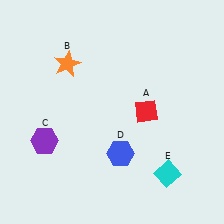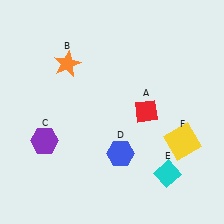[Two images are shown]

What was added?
A yellow square (F) was added in Image 2.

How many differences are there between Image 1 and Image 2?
There is 1 difference between the two images.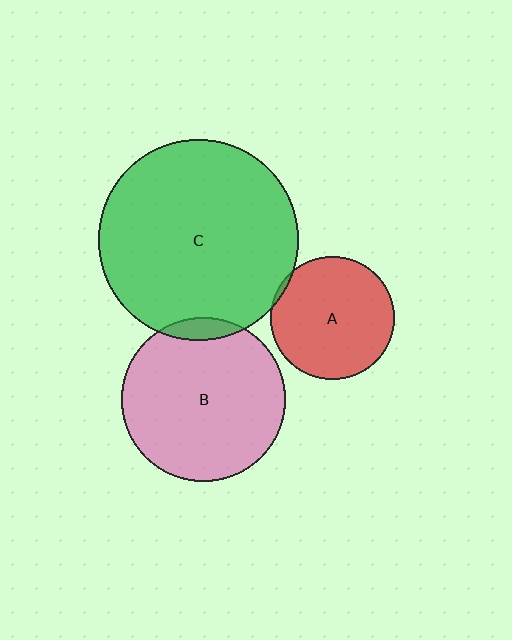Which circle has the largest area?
Circle C (green).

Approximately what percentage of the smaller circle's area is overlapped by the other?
Approximately 5%.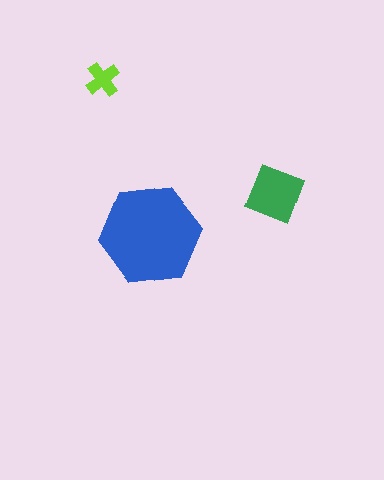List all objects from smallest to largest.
The lime cross, the green diamond, the blue hexagon.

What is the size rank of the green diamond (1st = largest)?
2nd.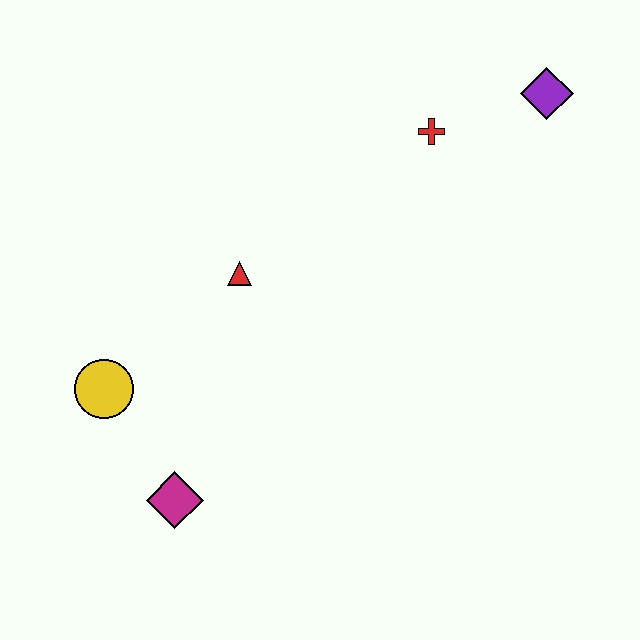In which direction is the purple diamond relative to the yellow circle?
The purple diamond is to the right of the yellow circle.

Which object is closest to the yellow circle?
The magenta diamond is closest to the yellow circle.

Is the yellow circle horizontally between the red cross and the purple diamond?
No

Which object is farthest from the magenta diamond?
The purple diamond is farthest from the magenta diamond.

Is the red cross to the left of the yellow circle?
No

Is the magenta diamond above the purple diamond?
No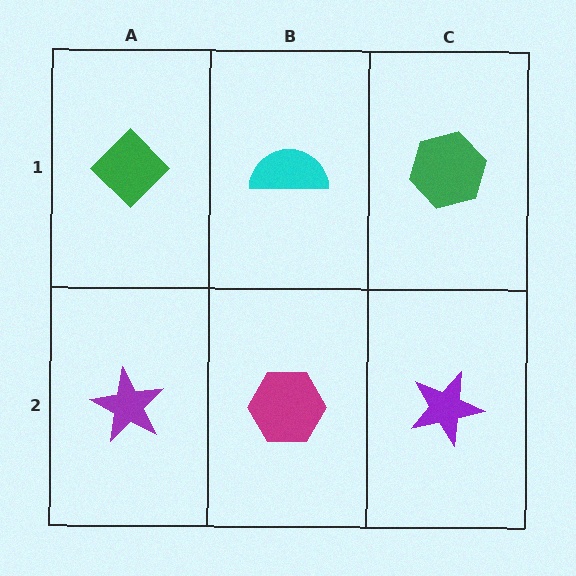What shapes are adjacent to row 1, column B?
A magenta hexagon (row 2, column B), a green diamond (row 1, column A), a green hexagon (row 1, column C).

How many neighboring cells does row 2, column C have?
2.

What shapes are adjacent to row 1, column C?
A purple star (row 2, column C), a cyan semicircle (row 1, column B).